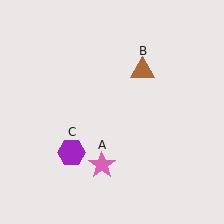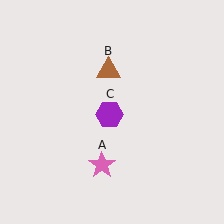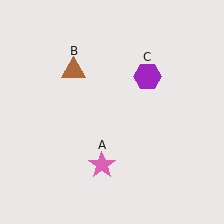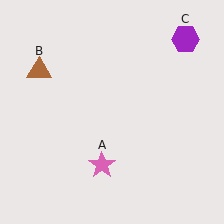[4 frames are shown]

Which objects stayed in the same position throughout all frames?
Pink star (object A) remained stationary.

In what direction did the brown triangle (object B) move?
The brown triangle (object B) moved left.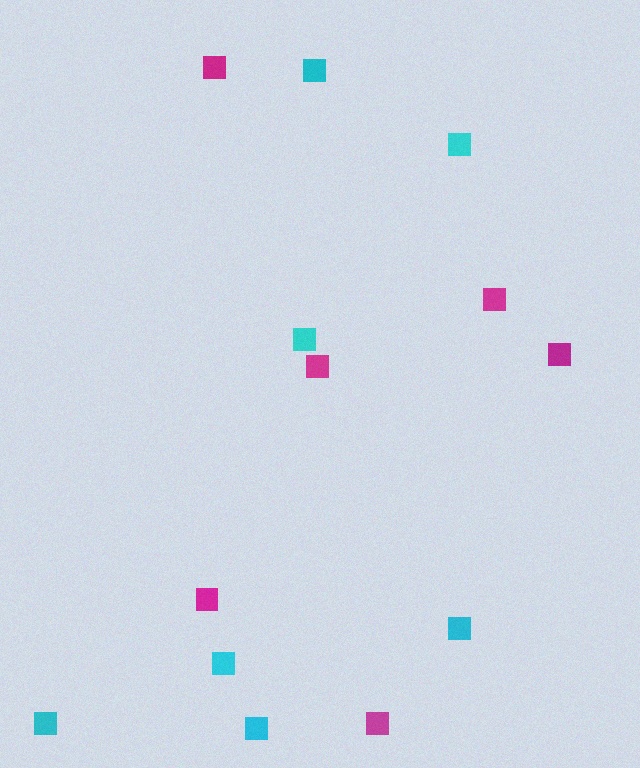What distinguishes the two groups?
There are 2 groups: one group of cyan squares (7) and one group of magenta squares (6).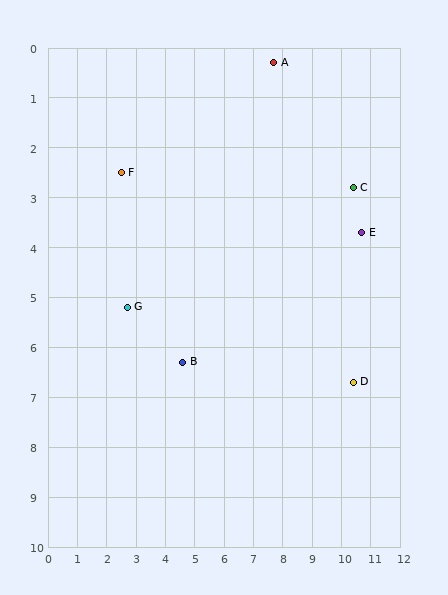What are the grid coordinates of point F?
Point F is at approximately (2.5, 2.5).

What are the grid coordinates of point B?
Point B is at approximately (4.6, 6.3).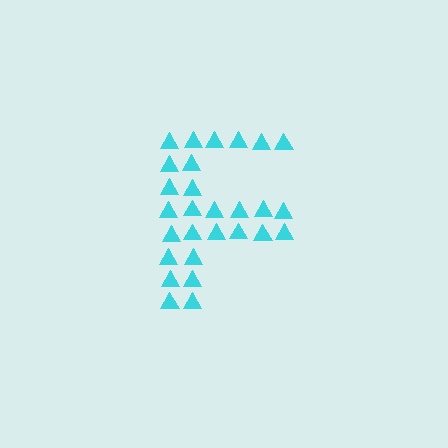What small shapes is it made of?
It is made of small triangles.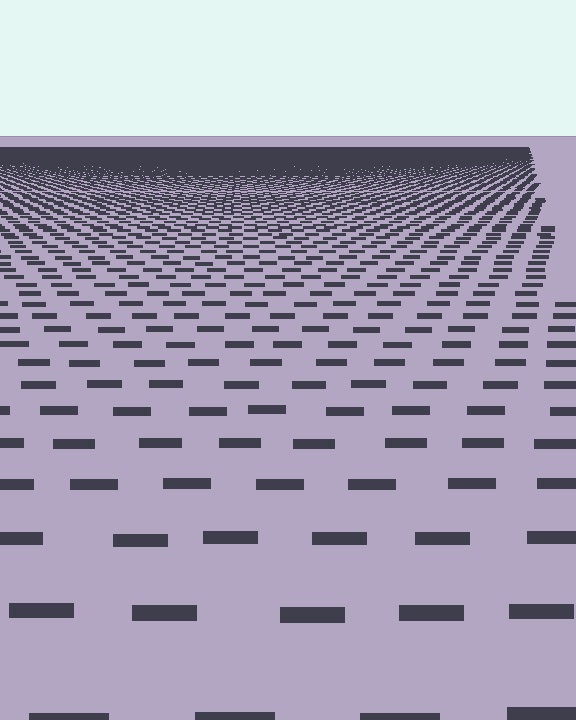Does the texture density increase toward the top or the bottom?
Density increases toward the top.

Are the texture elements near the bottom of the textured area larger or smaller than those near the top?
Larger. Near the bottom, elements are closer to the viewer and appear at a bigger on-screen size.